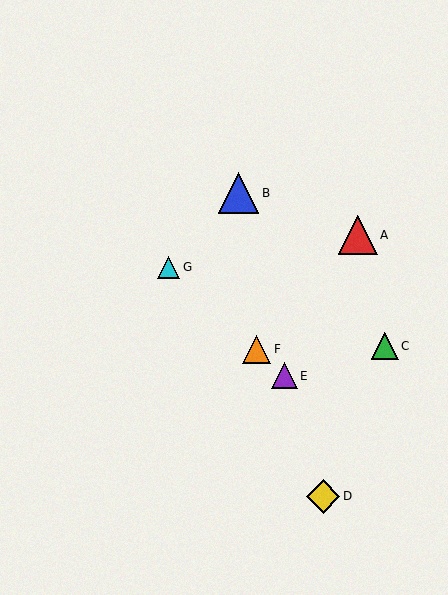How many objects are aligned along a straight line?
3 objects (E, F, G) are aligned along a straight line.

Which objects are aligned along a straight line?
Objects E, F, G are aligned along a straight line.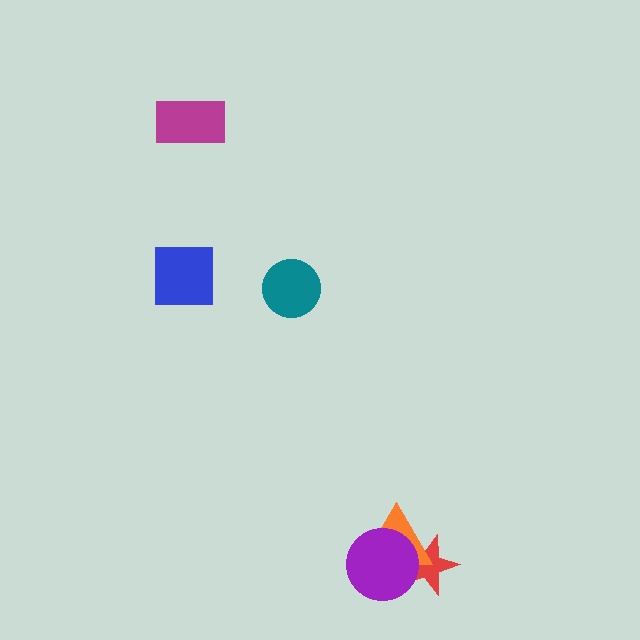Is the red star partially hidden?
Yes, it is partially covered by another shape.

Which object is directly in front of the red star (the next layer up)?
The orange triangle is directly in front of the red star.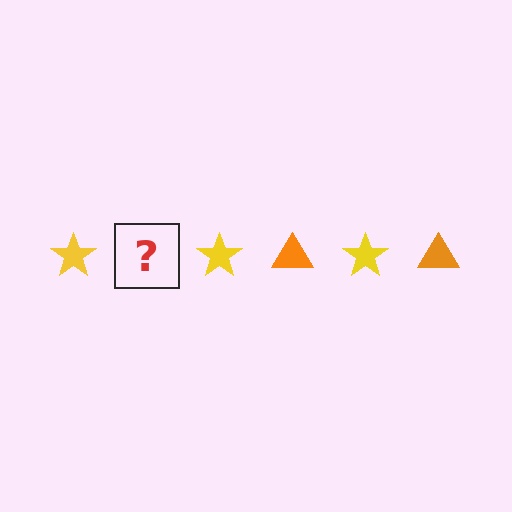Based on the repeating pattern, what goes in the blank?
The blank should be an orange triangle.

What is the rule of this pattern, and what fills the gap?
The rule is that the pattern alternates between yellow star and orange triangle. The gap should be filled with an orange triangle.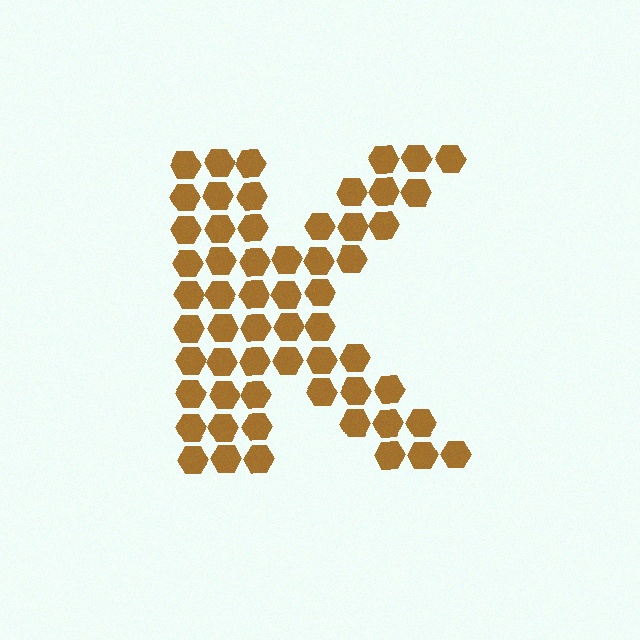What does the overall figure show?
The overall figure shows the letter K.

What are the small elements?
The small elements are hexagons.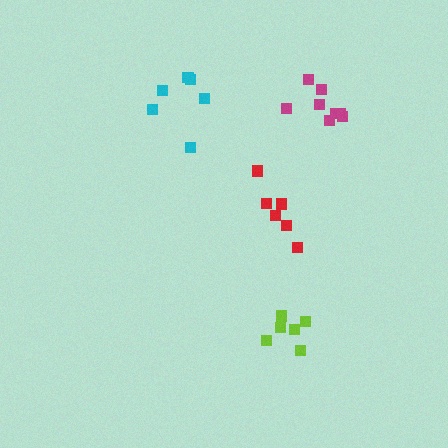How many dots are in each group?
Group 1: 6 dots, Group 2: 6 dots, Group 3: 6 dots, Group 4: 8 dots (26 total).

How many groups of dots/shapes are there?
There are 4 groups.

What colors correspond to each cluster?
The clusters are colored: lime, cyan, red, magenta.